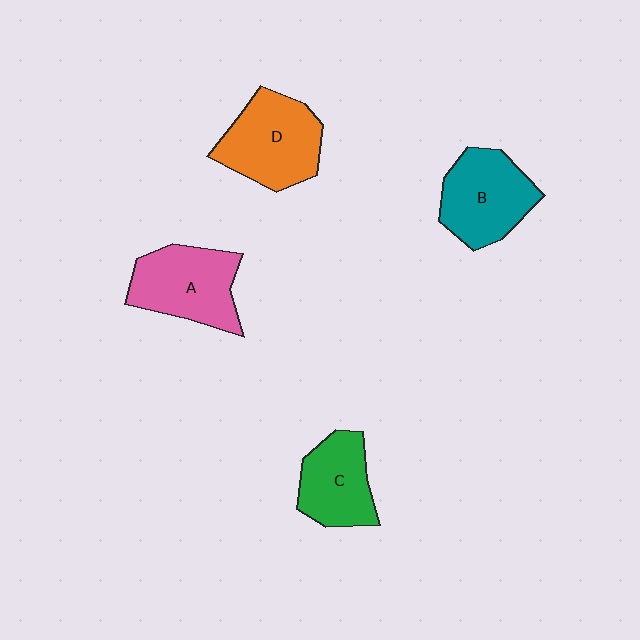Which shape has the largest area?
Shape D (orange).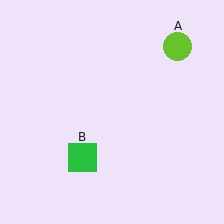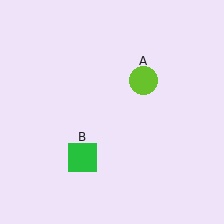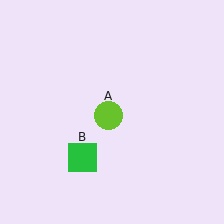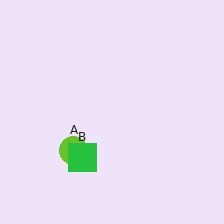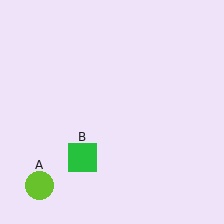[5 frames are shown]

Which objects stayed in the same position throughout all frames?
Green square (object B) remained stationary.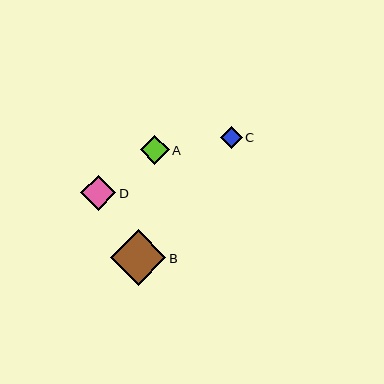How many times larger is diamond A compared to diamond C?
Diamond A is approximately 1.3 times the size of diamond C.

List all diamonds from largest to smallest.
From largest to smallest: B, D, A, C.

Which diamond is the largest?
Diamond B is the largest with a size of approximately 56 pixels.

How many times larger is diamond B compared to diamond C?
Diamond B is approximately 2.5 times the size of diamond C.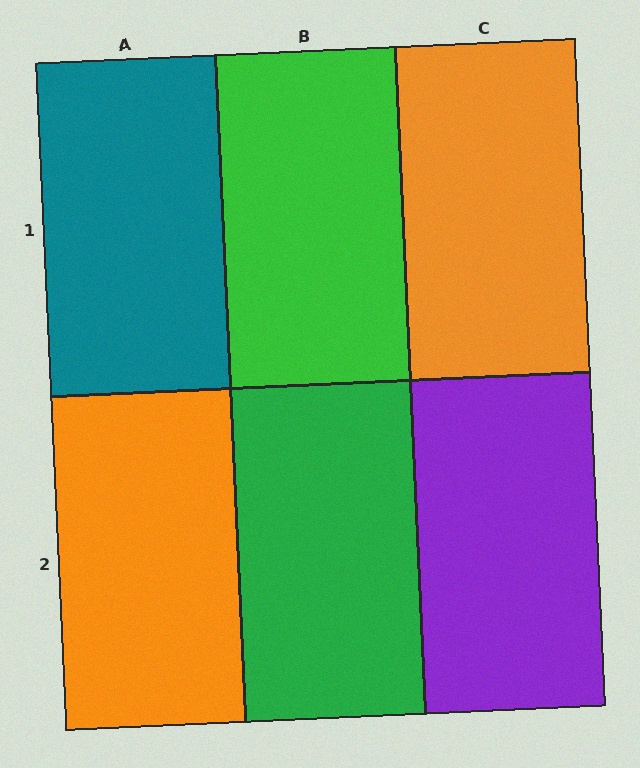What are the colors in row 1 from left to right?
Teal, green, orange.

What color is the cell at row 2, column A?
Orange.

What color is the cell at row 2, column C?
Purple.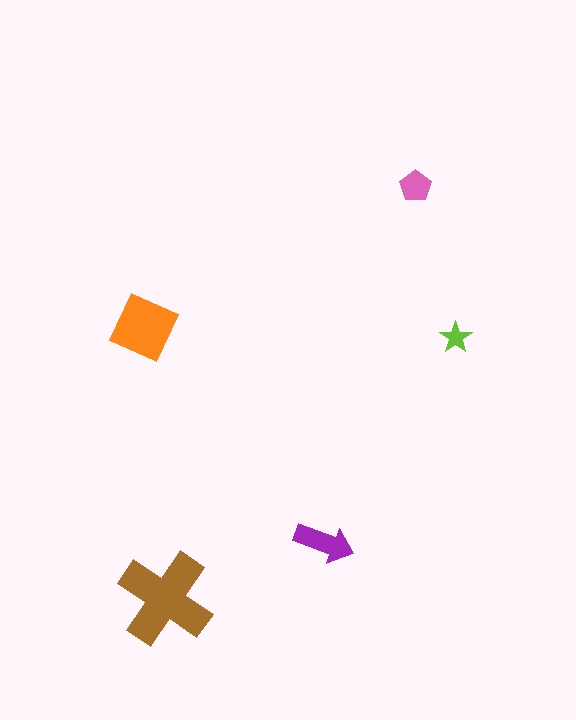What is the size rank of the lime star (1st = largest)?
5th.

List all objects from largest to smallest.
The brown cross, the orange diamond, the purple arrow, the pink pentagon, the lime star.